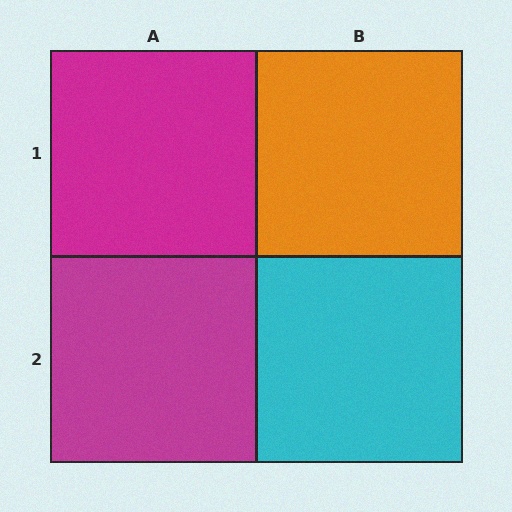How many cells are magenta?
2 cells are magenta.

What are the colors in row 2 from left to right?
Magenta, cyan.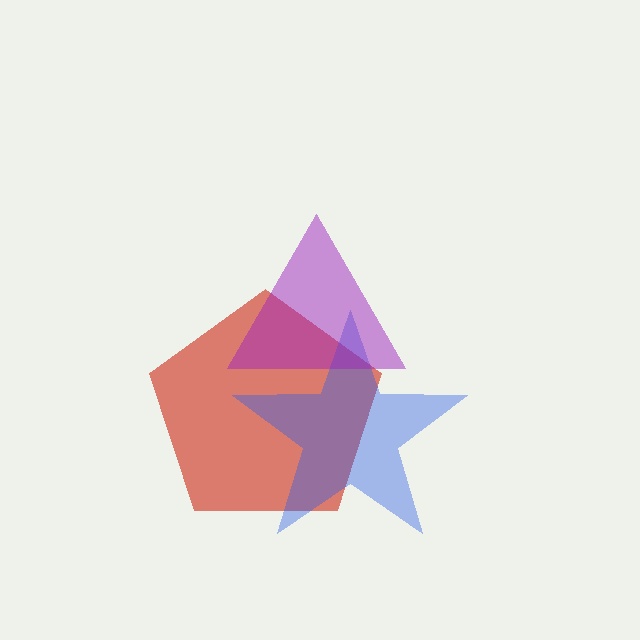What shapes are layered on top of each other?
The layered shapes are: a red pentagon, a blue star, a purple triangle.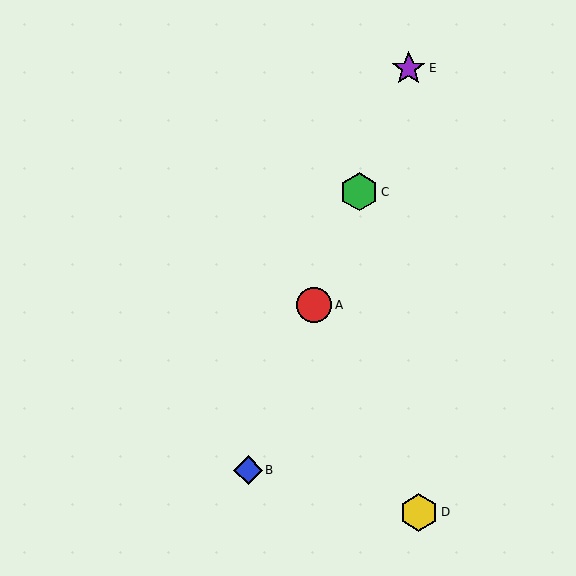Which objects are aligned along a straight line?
Objects A, B, C, E are aligned along a straight line.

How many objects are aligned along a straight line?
4 objects (A, B, C, E) are aligned along a straight line.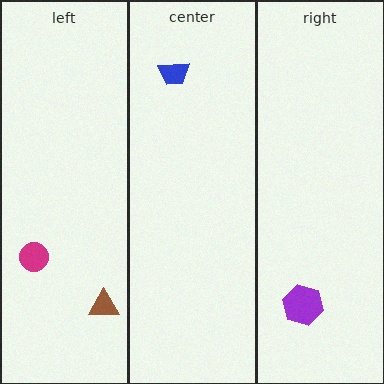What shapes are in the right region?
The purple hexagon.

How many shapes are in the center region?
1.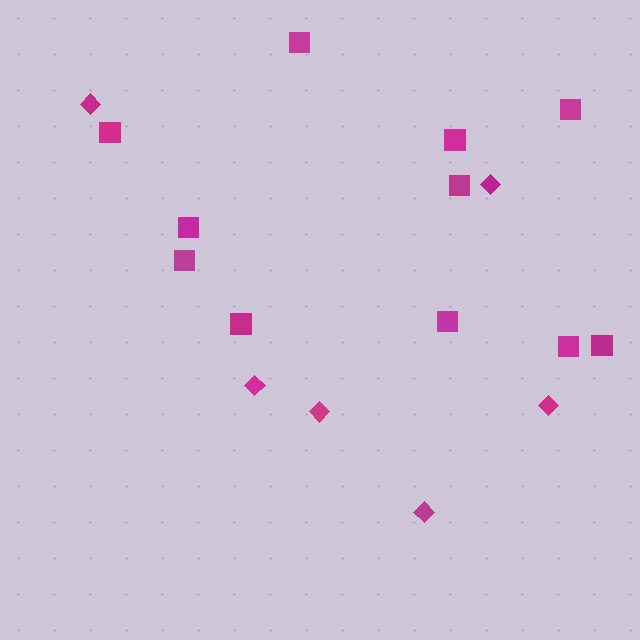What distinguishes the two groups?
There are 2 groups: one group of squares (11) and one group of diamonds (6).